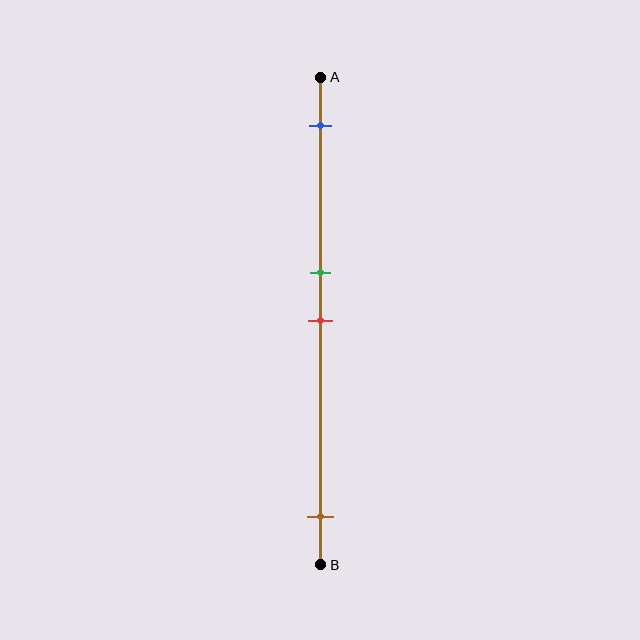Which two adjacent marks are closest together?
The green and red marks are the closest adjacent pair.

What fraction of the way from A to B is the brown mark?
The brown mark is approximately 90% (0.9) of the way from A to B.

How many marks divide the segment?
There are 4 marks dividing the segment.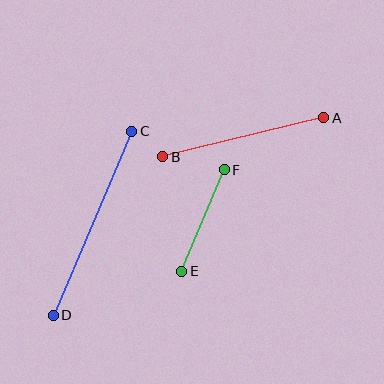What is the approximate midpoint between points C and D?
The midpoint is at approximately (93, 223) pixels.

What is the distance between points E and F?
The distance is approximately 110 pixels.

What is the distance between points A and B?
The distance is approximately 166 pixels.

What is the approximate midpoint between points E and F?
The midpoint is at approximately (203, 220) pixels.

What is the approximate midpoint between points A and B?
The midpoint is at approximately (243, 137) pixels.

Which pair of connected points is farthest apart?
Points C and D are farthest apart.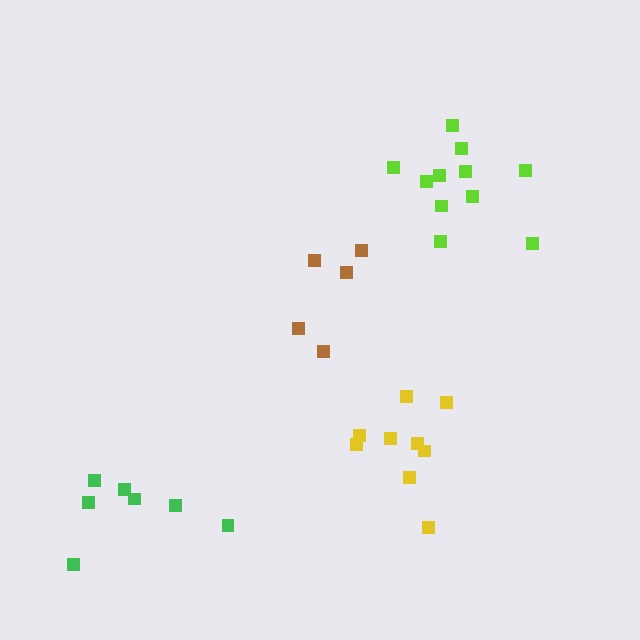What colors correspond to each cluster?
The clusters are colored: green, lime, yellow, brown.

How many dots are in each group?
Group 1: 7 dots, Group 2: 11 dots, Group 3: 9 dots, Group 4: 5 dots (32 total).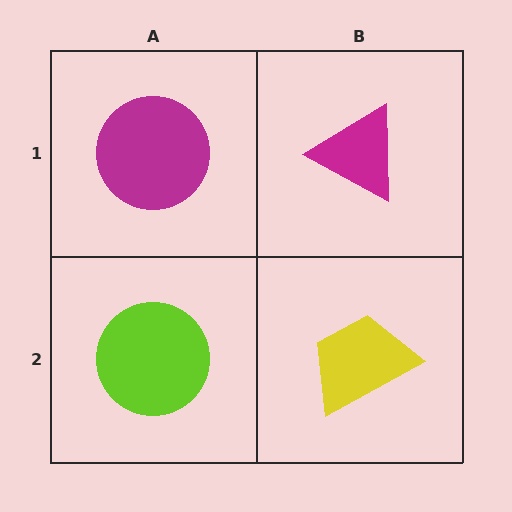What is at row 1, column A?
A magenta circle.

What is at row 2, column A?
A lime circle.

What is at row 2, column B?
A yellow trapezoid.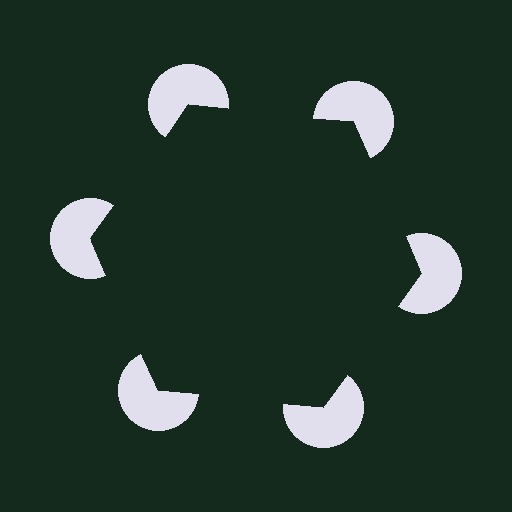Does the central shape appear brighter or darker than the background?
It typically appears slightly darker than the background, even though no actual brightness change is drawn.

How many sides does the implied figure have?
6 sides.